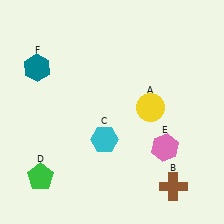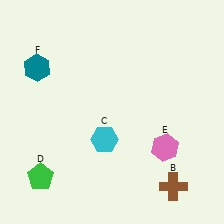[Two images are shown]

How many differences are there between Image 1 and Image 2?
There is 1 difference between the two images.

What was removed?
The yellow circle (A) was removed in Image 2.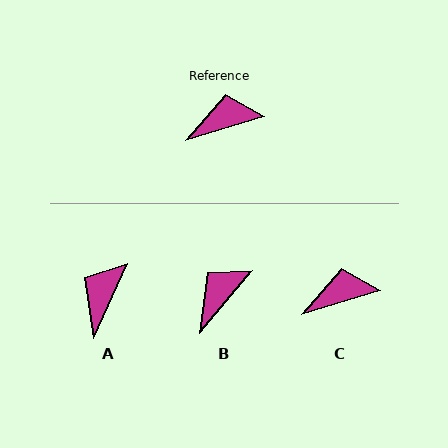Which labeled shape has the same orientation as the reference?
C.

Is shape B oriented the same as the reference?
No, it is off by about 34 degrees.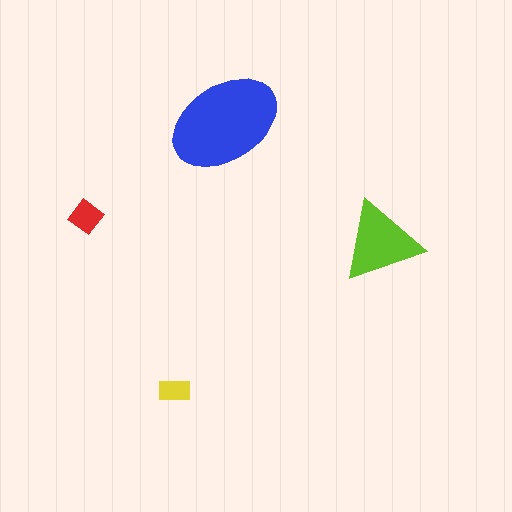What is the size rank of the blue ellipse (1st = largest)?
1st.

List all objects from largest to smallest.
The blue ellipse, the lime triangle, the red diamond, the yellow rectangle.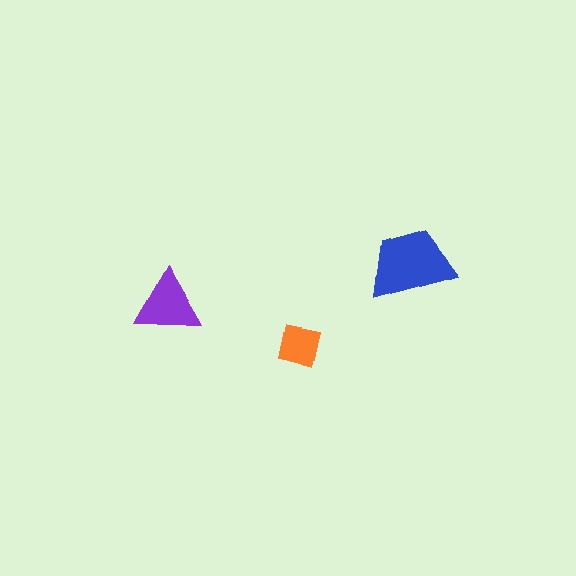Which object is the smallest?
The orange square.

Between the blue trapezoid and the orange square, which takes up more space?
The blue trapezoid.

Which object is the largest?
The blue trapezoid.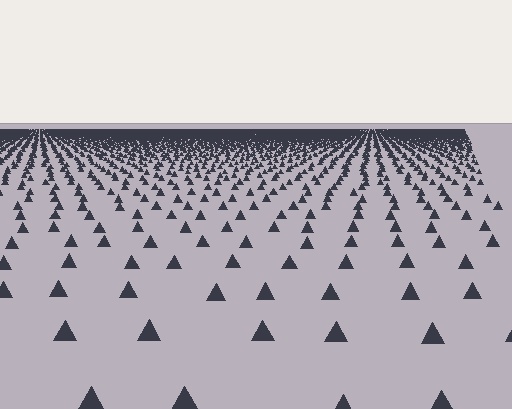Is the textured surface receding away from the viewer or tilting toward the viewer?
The surface is receding away from the viewer. Texture elements get smaller and denser toward the top.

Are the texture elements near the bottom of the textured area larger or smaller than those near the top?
Larger. Near the bottom, elements are closer to the viewer and appear at a bigger on-screen size.